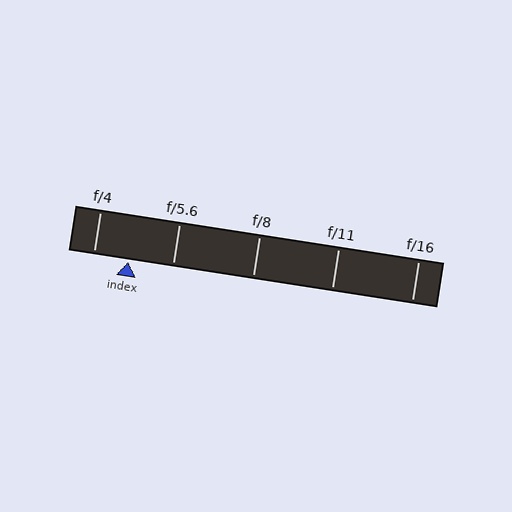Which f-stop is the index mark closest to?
The index mark is closest to f/4.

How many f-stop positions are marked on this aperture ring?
There are 5 f-stop positions marked.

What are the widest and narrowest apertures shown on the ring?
The widest aperture shown is f/4 and the narrowest is f/16.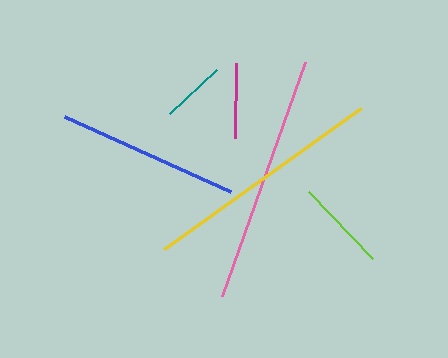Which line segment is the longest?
The pink line is the longest at approximately 248 pixels.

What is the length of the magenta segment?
The magenta segment is approximately 76 pixels long.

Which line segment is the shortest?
The teal line is the shortest at approximately 64 pixels.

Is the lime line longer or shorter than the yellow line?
The yellow line is longer than the lime line.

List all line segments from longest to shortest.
From longest to shortest: pink, yellow, blue, lime, magenta, teal.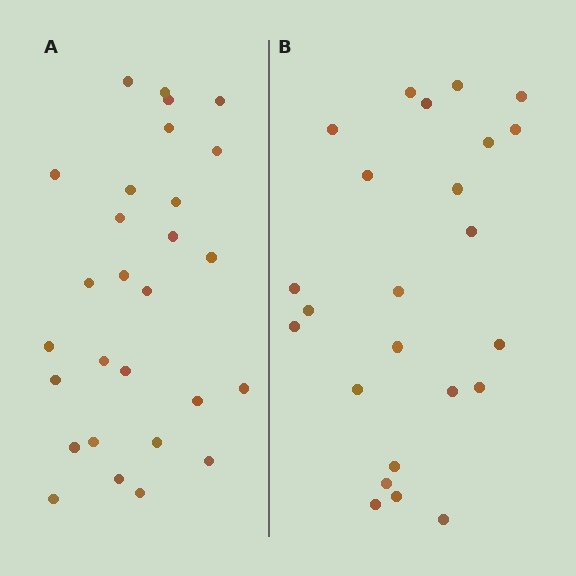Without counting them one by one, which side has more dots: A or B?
Region A (the left region) has more dots.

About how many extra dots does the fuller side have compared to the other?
Region A has about 4 more dots than region B.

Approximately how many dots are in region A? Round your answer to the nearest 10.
About 30 dots. (The exact count is 28, which rounds to 30.)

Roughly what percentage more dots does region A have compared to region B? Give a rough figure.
About 15% more.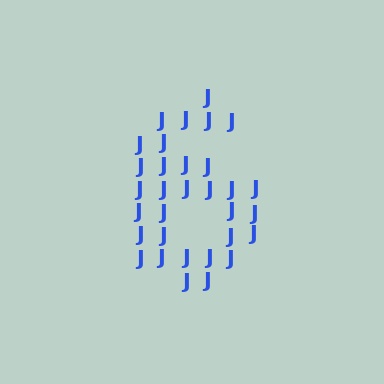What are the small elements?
The small elements are letter J's.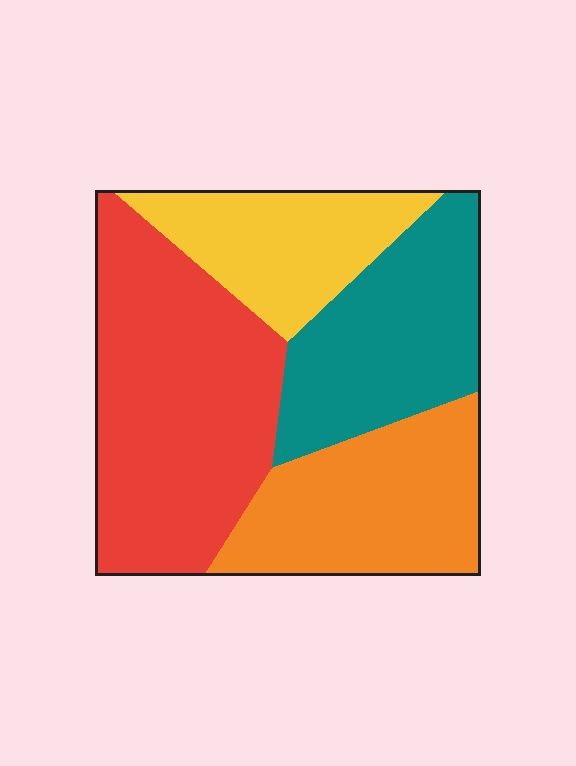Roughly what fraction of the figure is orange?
Orange covers about 25% of the figure.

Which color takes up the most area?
Red, at roughly 35%.